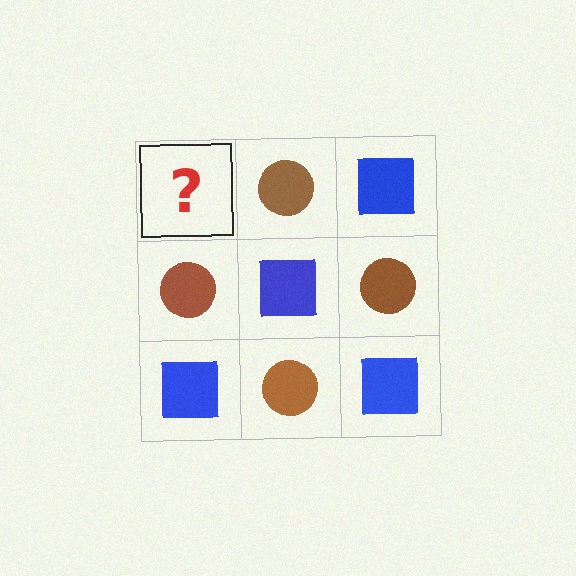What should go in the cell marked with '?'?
The missing cell should contain a blue square.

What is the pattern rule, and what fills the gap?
The rule is that it alternates blue square and brown circle in a checkerboard pattern. The gap should be filled with a blue square.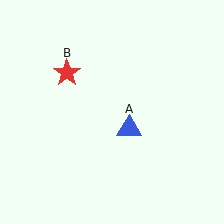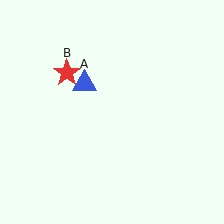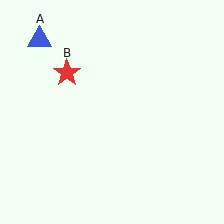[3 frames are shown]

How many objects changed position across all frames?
1 object changed position: blue triangle (object A).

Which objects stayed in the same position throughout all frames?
Red star (object B) remained stationary.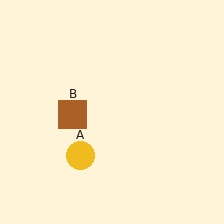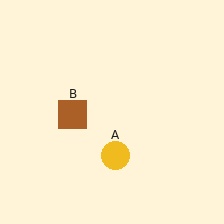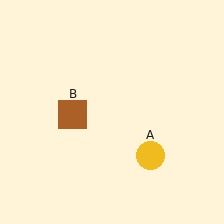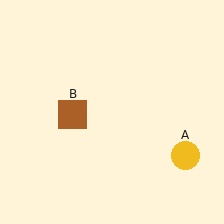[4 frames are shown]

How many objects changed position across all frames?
1 object changed position: yellow circle (object A).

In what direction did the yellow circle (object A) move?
The yellow circle (object A) moved right.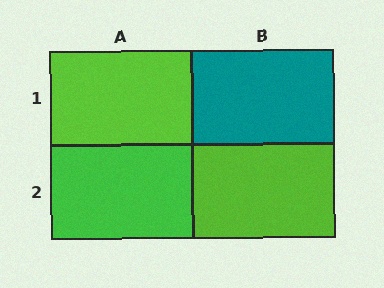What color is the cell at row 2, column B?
Lime.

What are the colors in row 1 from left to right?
Lime, teal.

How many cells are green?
1 cell is green.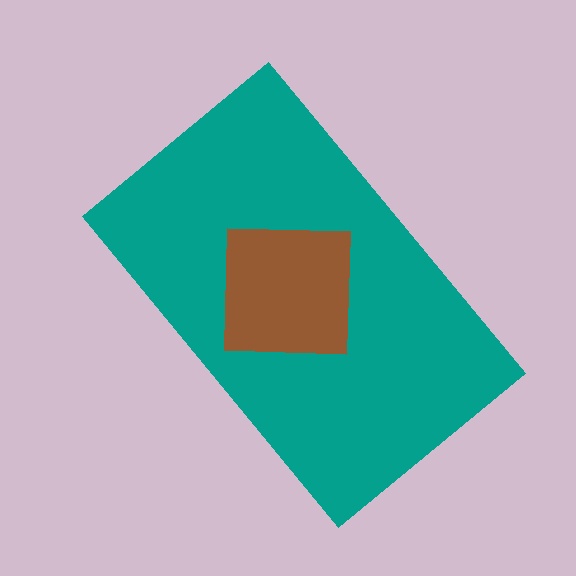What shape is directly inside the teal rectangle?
The brown square.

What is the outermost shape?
The teal rectangle.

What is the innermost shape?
The brown square.